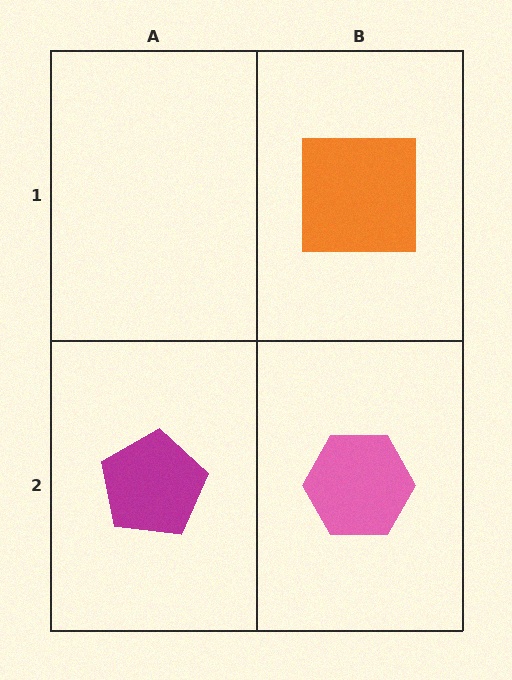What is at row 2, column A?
A magenta pentagon.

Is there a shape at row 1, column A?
No, that cell is empty.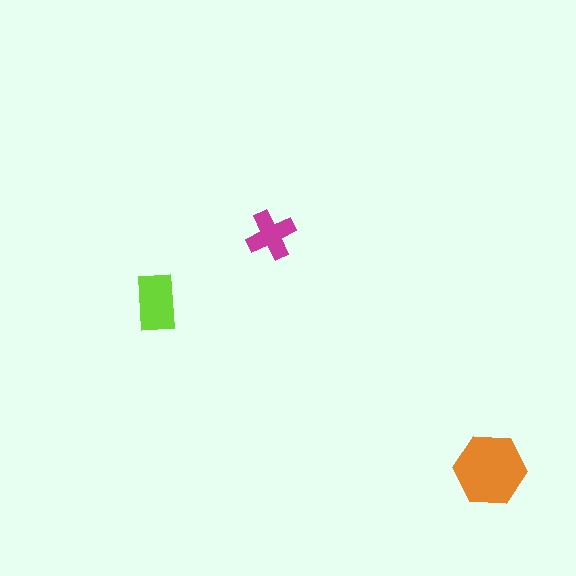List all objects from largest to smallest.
The orange hexagon, the lime rectangle, the magenta cross.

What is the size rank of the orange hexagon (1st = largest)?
1st.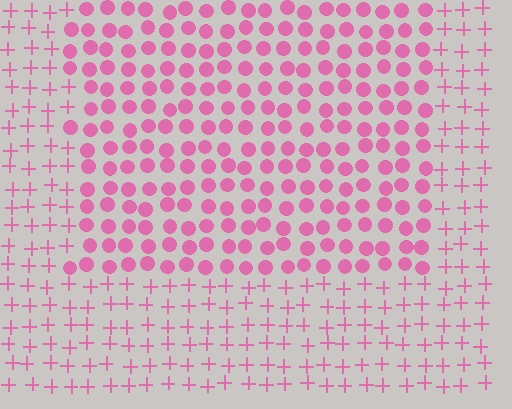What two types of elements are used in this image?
The image uses circles inside the rectangle region and plus signs outside it.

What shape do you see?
I see a rectangle.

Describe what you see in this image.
The image is filled with small pink elements arranged in a uniform grid. A rectangle-shaped region contains circles, while the surrounding area contains plus signs. The boundary is defined purely by the change in element shape.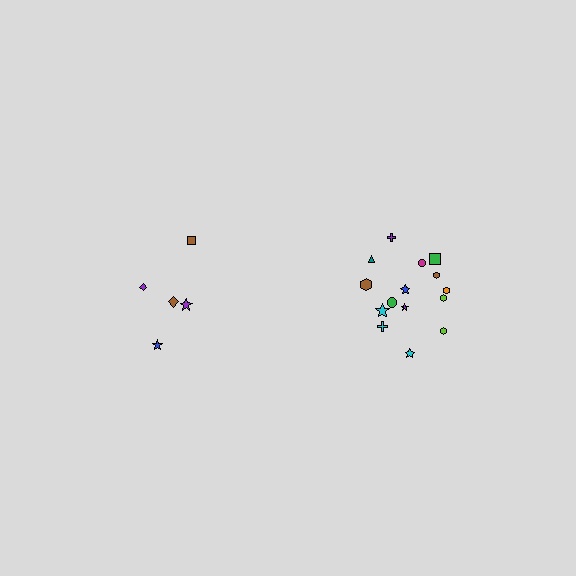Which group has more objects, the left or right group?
The right group.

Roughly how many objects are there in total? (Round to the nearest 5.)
Roughly 20 objects in total.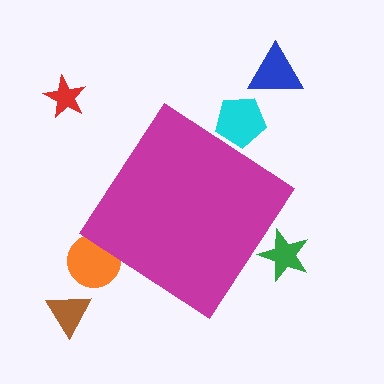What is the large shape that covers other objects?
A magenta diamond.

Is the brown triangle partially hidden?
No, the brown triangle is fully visible.